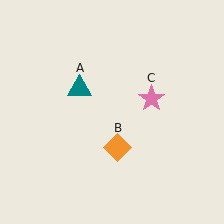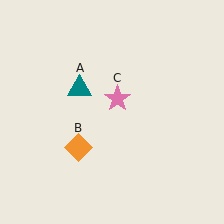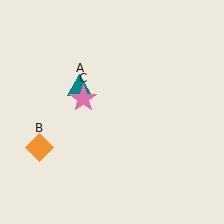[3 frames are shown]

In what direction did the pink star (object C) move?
The pink star (object C) moved left.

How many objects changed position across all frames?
2 objects changed position: orange diamond (object B), pink star (object C).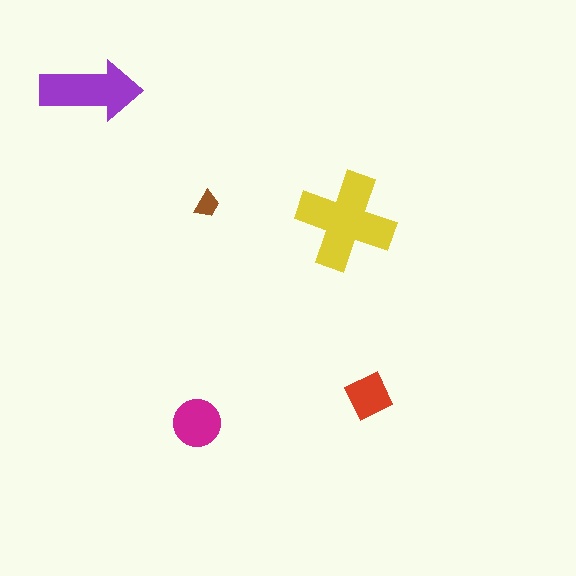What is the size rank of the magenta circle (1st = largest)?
3rd.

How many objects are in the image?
There are 5 objects in the image.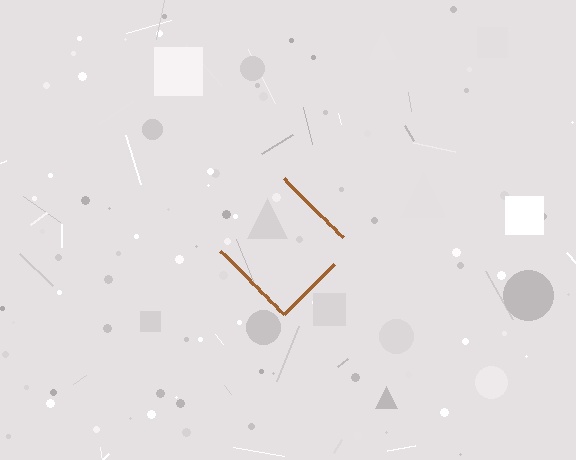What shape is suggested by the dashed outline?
The dashed outline suggests a diamond.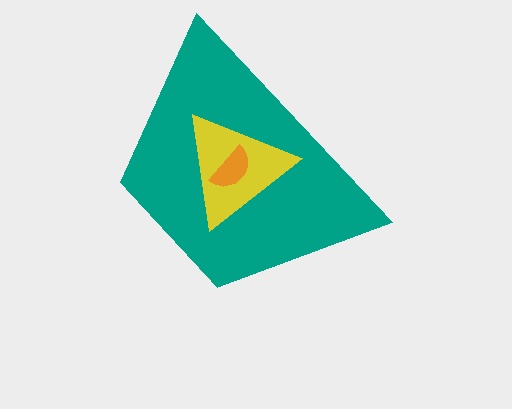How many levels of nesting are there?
3.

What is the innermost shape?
The orange semicircle.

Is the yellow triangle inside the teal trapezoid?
Yes.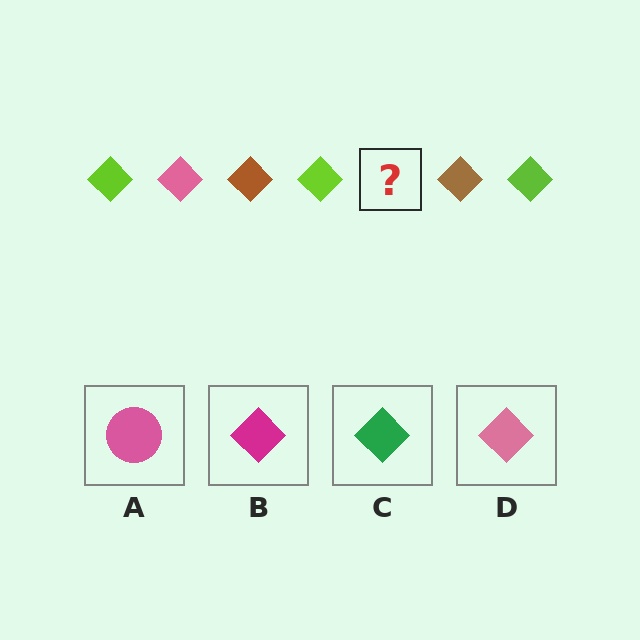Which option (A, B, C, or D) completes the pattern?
D.